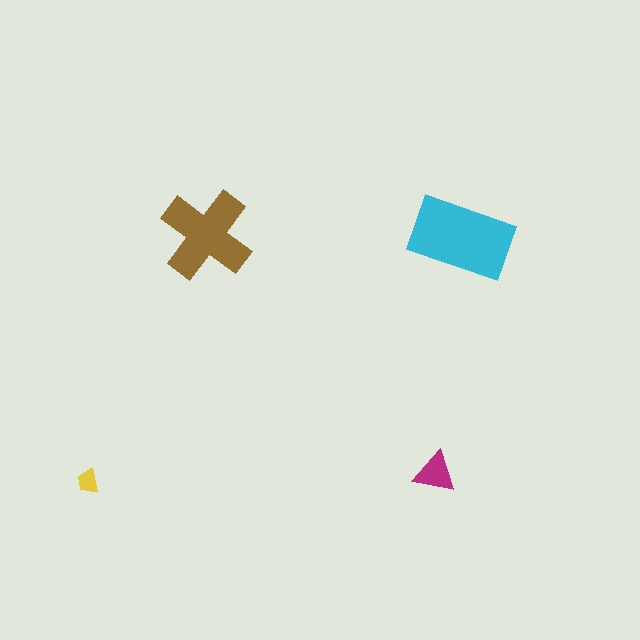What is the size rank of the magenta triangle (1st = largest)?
3rd.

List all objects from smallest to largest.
The yellow trapezoid, the magenta triangle, the brown cross, the cyan rectangle.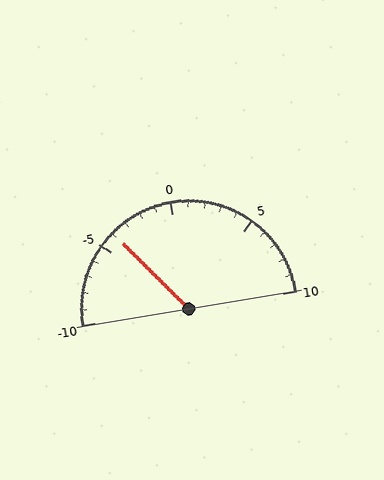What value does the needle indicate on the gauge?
The needle indicates approximately -4.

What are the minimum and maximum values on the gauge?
The gauge ranges from -10 to 10.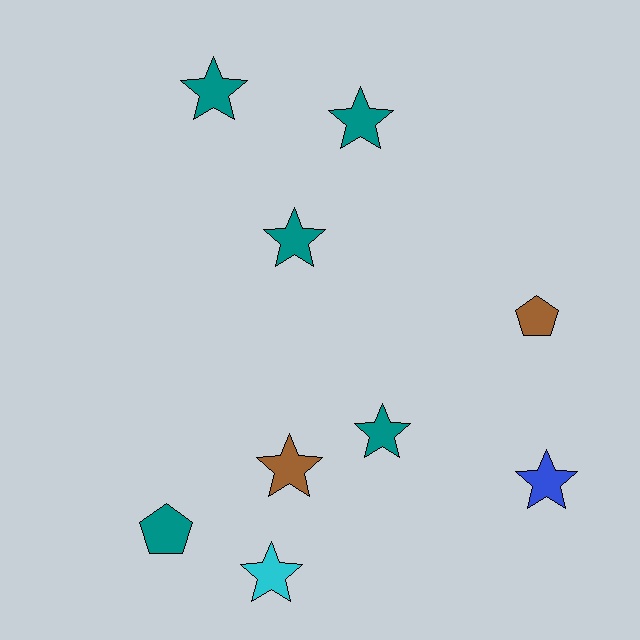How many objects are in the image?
There are 9 objects.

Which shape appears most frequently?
Star, with 7 objects.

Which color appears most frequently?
Teal, with 5 objects.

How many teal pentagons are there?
There is 1 teal pentagon.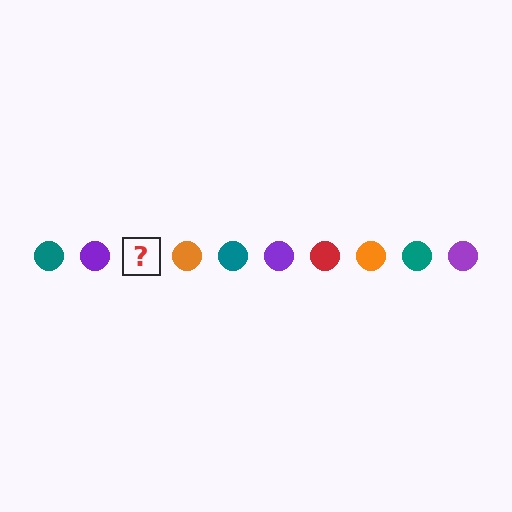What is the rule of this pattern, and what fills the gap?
The rule is that the pattern cycles through teal, purple, red, orange circles. The gap should be filled with a red circle.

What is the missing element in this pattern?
The missing element is a red circle.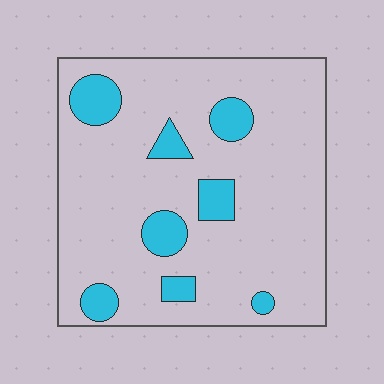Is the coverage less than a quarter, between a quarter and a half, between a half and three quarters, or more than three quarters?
Less than a quarter.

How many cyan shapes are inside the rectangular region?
8.